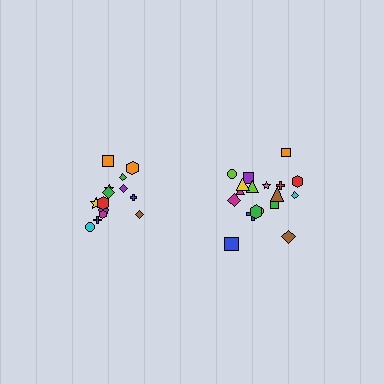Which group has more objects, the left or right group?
The right group.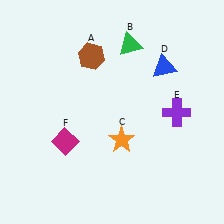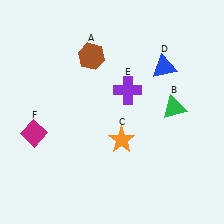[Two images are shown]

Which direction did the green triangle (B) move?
The green triangle (B) moved down.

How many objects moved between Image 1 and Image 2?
3 objects moved between the two images.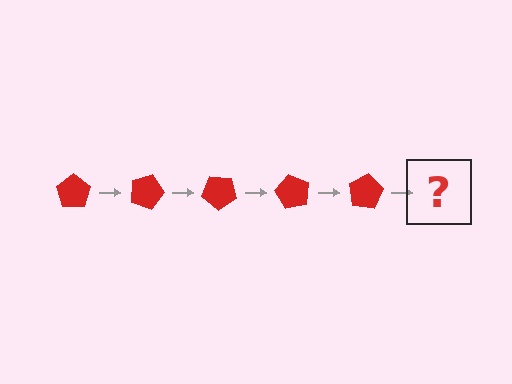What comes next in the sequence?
The next element should be a red pentagon rotated 100 degrees.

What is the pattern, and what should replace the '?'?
The pattern is that the pentagon rotates 20 degrees each step. The '?' should be a red pentagon rotated 100 degrees.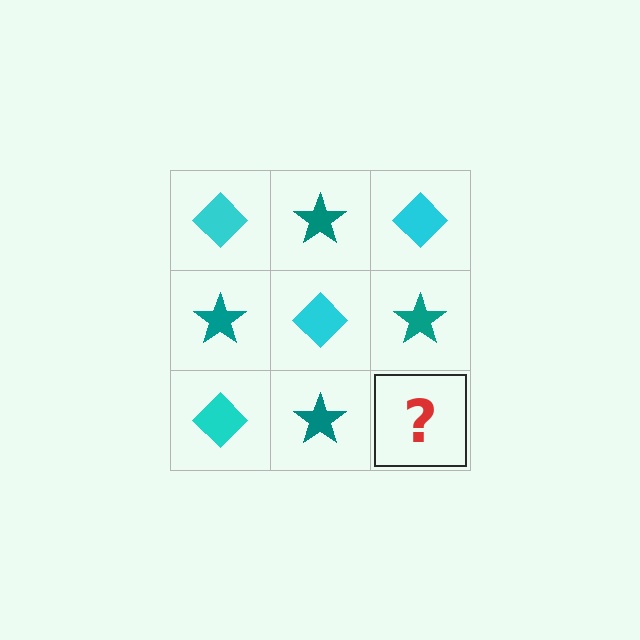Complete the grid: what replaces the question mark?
The question mark should be replaced with a cyan diamond.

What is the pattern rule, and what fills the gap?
The rule is that it alternates cyan diamond and teal star in a checkerboard pattern. The gap should be filled with a cyan diamond.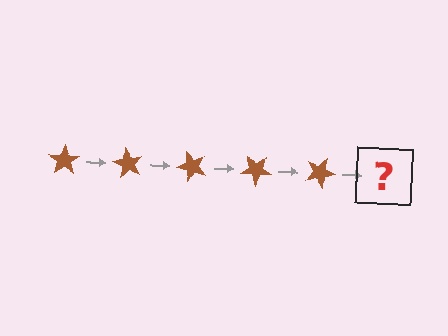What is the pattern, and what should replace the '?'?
The pattern is that the star rotates 60 degrees each step. The '?' should be a brown star rotated 300 degrees.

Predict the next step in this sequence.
The next step is a brown star rotated 300 degrees.